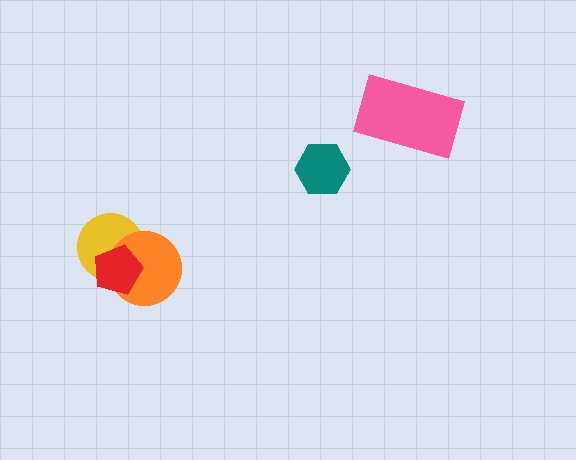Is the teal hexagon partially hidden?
No, no other shape covers it.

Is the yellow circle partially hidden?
Yes, it is partially covered by another shape.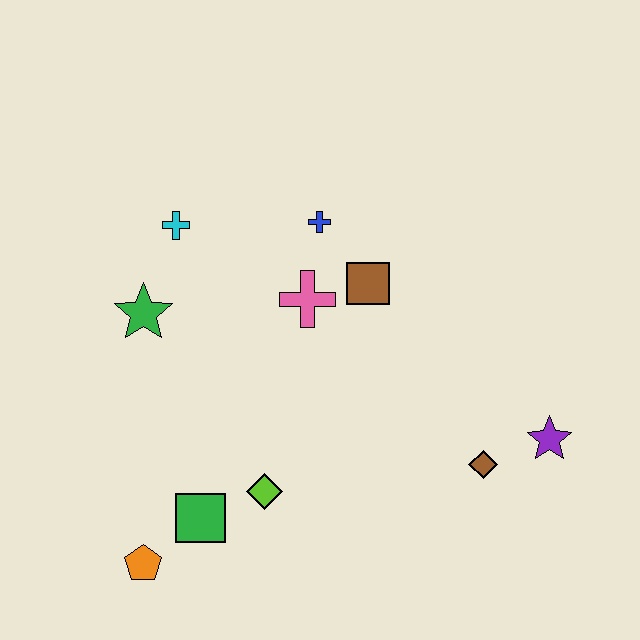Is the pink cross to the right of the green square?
Yes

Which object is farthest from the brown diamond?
The cyan cross is farthest from the brown diamond.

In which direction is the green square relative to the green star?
The green square is below the green star.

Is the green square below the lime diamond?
Yes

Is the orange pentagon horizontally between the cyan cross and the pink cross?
No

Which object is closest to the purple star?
The brown diamond is closest to the purple star.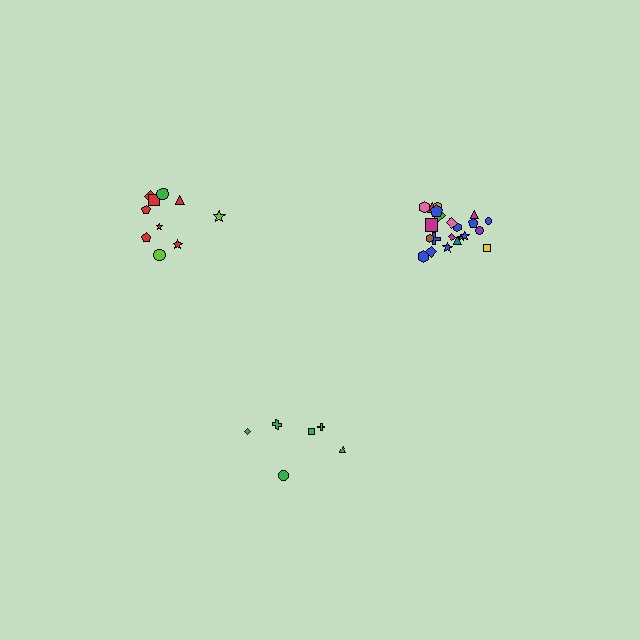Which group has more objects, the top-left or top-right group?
The top-right group.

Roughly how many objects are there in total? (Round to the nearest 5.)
Roughly 40 objects in total.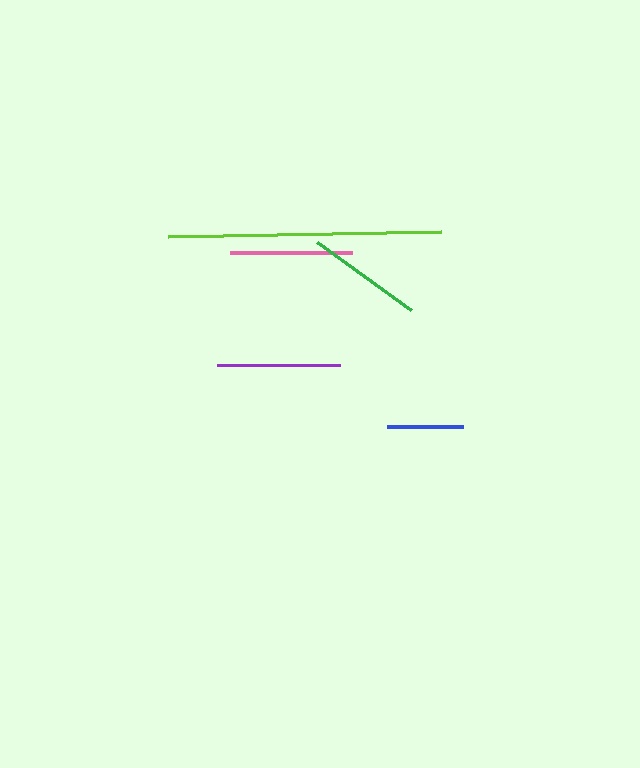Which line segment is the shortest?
The blue line is the shortest at approximately 76 pixels.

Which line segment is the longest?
The lime line is the longest at approximately 273 pixels.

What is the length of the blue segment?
The blue segment is approximately 76 pixels long.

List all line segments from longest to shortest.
From longest to shortest: lime, purple, pink, green, blue.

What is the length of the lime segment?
The lime segment is approximately 273 pixels long.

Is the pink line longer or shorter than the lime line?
The lime line is longer than the pink line.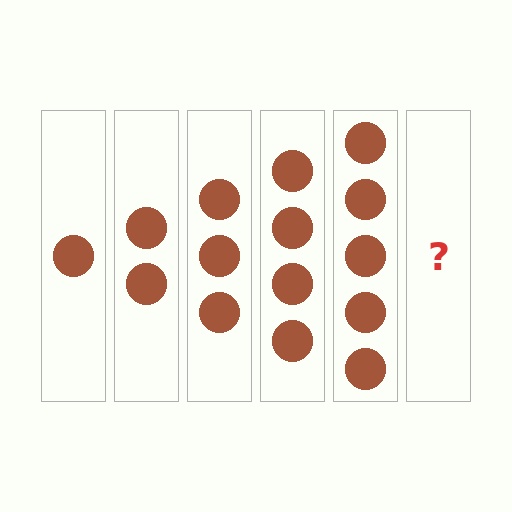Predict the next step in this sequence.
The next step is 6 circles.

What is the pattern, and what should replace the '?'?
The pattern is that each step adds one more circle. The '?' should be 6 circles.